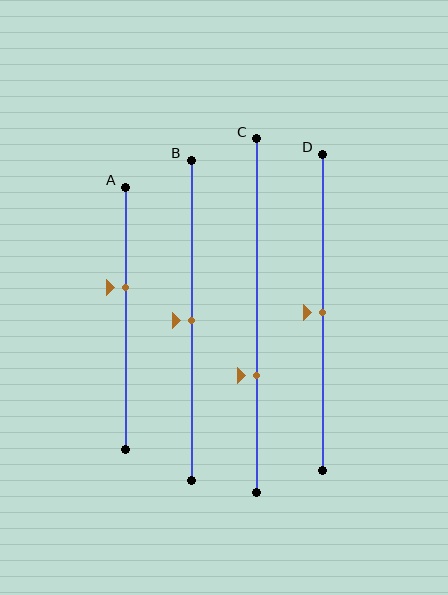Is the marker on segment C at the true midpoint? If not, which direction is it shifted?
No, the marker on segment C is shifted downward by about 17% of the segment length.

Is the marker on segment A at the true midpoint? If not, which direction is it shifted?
No, the marker on segment A is shifted upward by about 12% of the segment length.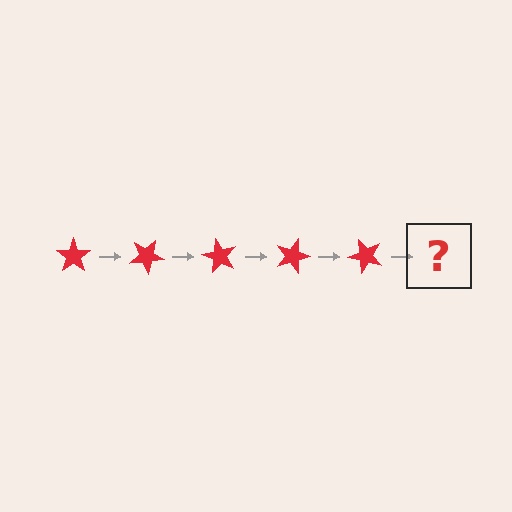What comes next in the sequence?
The next element should be a red star rotated 150 degrees.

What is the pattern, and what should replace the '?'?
The pattern is that the star rotates 30 degrees each step. The '?' should be a red star rotated 150 degrees.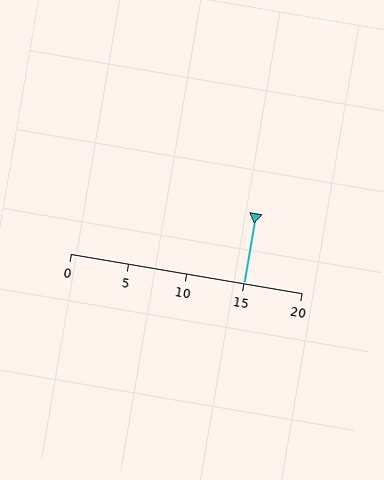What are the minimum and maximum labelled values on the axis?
The axis runs from 0 to 20.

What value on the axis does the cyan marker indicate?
The marker indicates approximately 15.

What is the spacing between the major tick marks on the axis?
The major ticks are spaced 5 apart.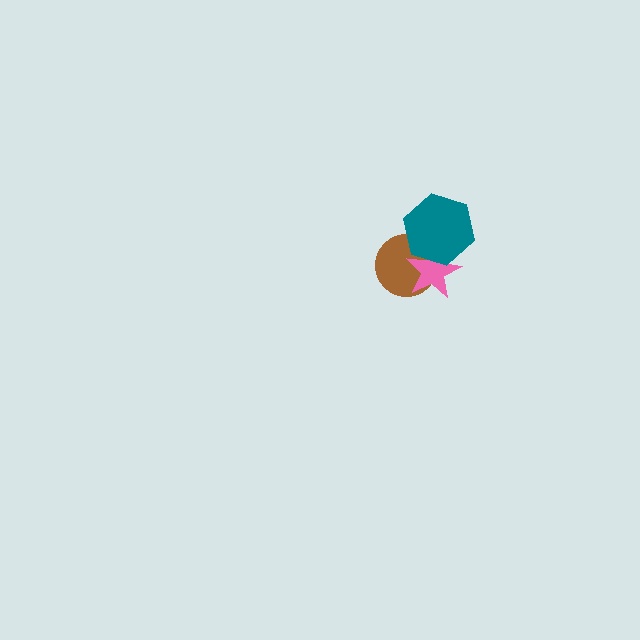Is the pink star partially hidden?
Yes, it is partially covered by another shape.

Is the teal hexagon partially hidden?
No, no other shape covers it.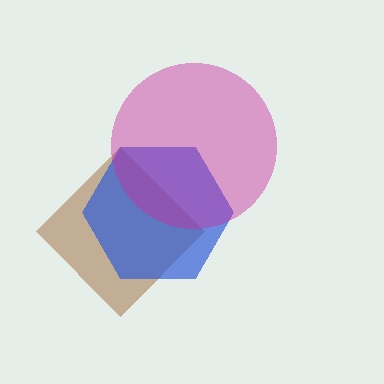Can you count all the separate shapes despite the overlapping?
Yes, there are 3 separate shapes.